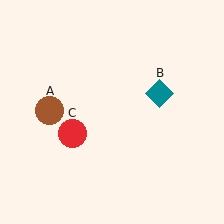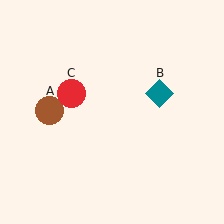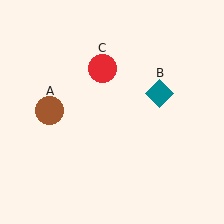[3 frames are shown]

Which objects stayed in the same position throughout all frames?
Brown circle (object A) and teal diamond (object B) remained stationary.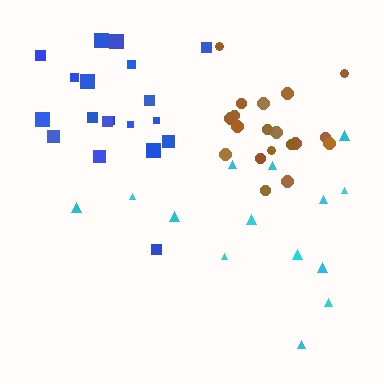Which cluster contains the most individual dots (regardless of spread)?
Blue (19).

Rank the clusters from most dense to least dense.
brown, blue, cyan.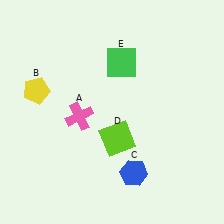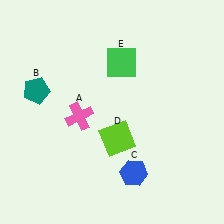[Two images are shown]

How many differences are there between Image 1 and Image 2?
There is 1 difference between the two images.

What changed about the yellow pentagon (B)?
In Image 1, B is yellow. In Image 2, it changed to teal.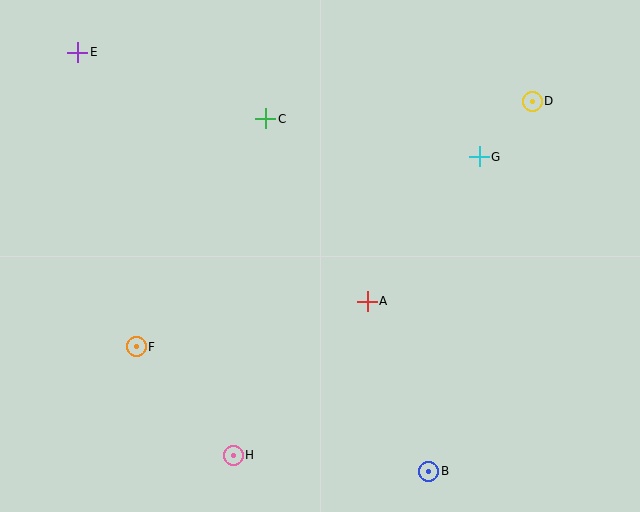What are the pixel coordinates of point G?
Point G is at (479, 157).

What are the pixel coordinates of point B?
Point B is at (429, 471).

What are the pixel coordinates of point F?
Point F is at (136, 347).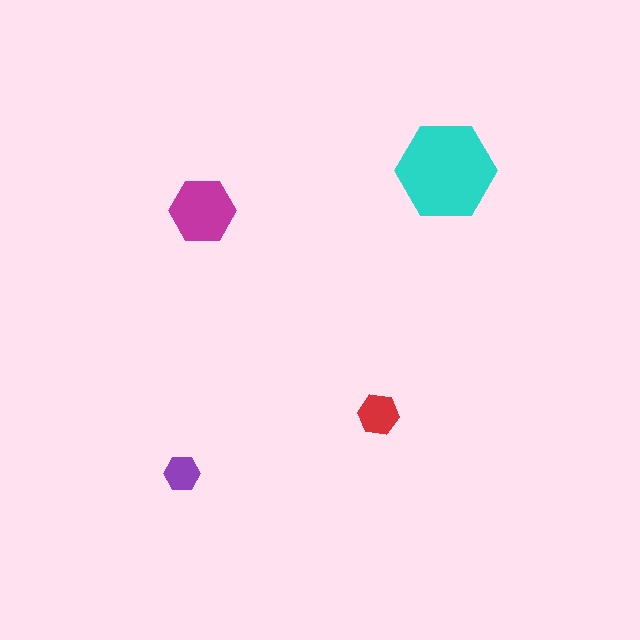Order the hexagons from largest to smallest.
the cyan one, the magenta one, the red one, the purple one.